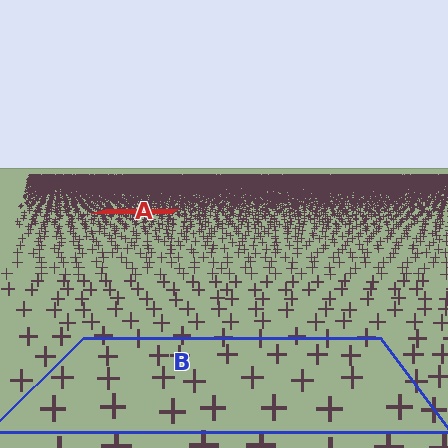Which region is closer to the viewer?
Region B is closer. The texture elements there are larger and more spread out.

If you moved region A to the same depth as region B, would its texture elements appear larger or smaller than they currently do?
They would appear larger. At a closer depth, the same texture elements are projected at a bigger on-screen size.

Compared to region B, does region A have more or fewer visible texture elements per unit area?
Region A has more texture elements per unit area — they are packed more densely because it is farther away.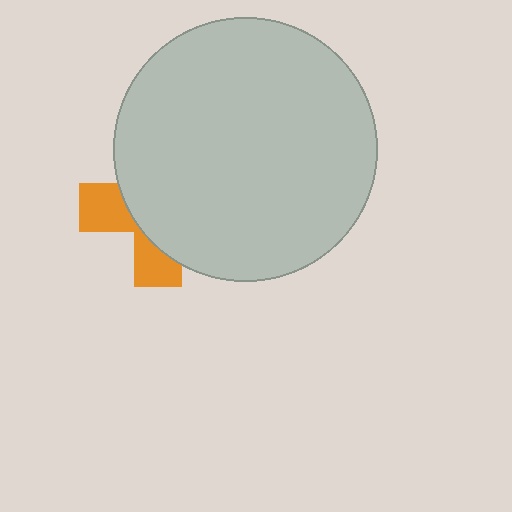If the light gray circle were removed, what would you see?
You would see the complete orange cross.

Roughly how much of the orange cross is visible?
A small part of it is visible (roughly 32%).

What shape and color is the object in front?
The object in front is a light gray circle.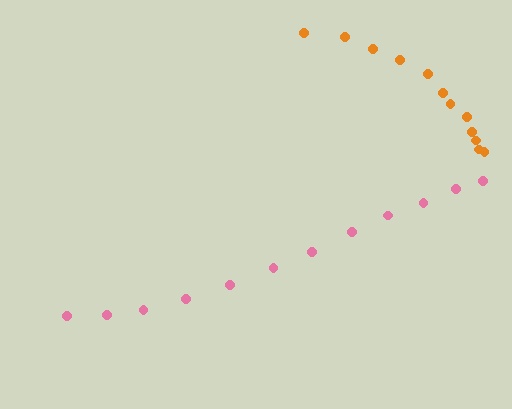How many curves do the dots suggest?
There are 2 distinct paths.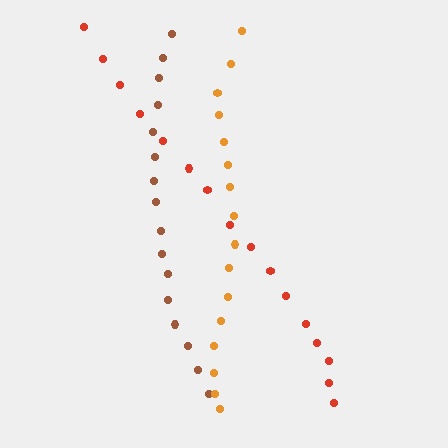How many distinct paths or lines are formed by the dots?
There are 3 distinct paths.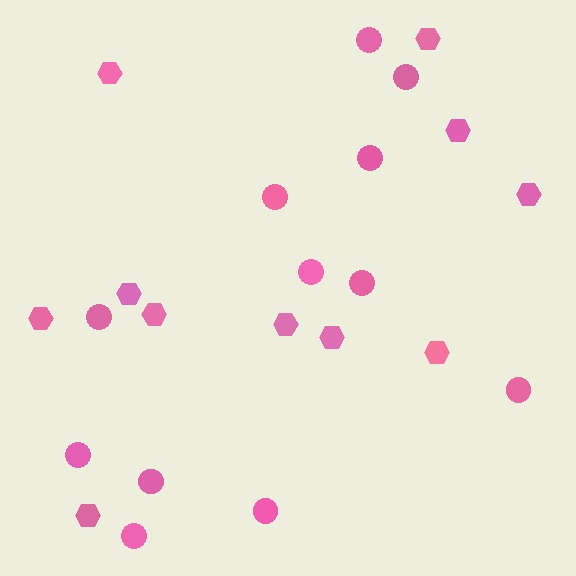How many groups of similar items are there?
There are 2 groups: one group of hexagons (11) and one group of circles (12).